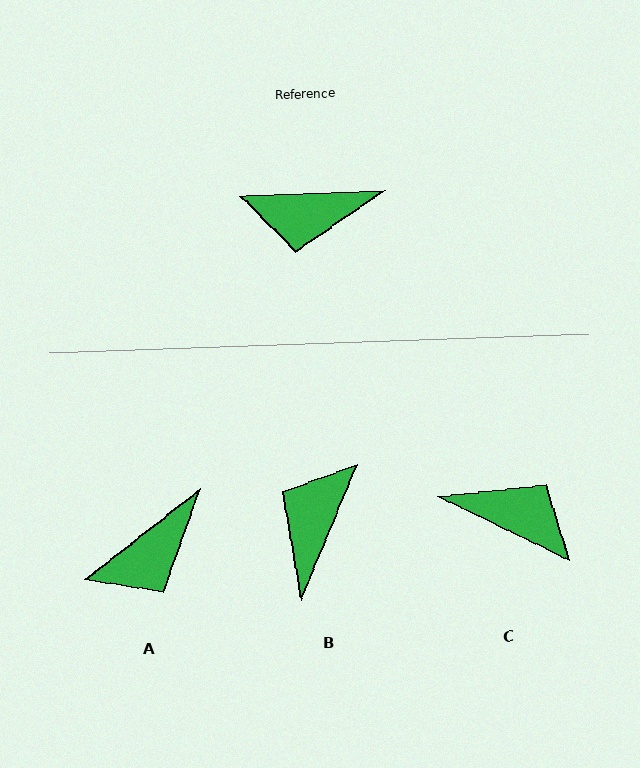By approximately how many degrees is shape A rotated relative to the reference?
Approximately 36 degrees counter-clockwise.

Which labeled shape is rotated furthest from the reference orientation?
C, about 151 degrees away.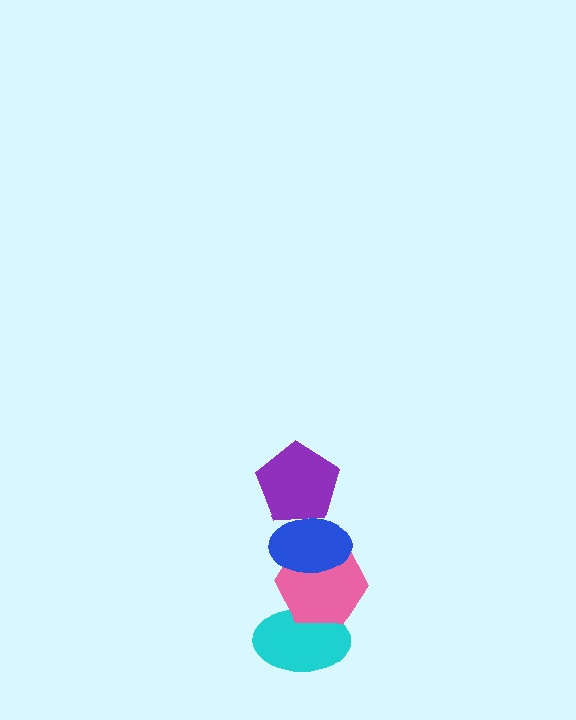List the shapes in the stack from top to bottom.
From top to bottom: the purple pentagon, the blue ellipse, the pink hexagon, the cyan ellipse.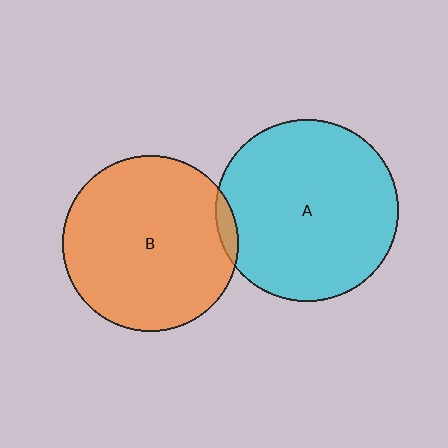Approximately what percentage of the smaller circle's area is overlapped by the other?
Approximately 5%.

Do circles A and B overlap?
Yes.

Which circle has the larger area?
Circle A (cyan).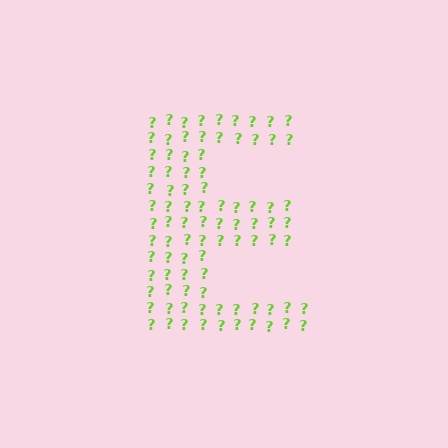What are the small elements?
The small elements are question marks.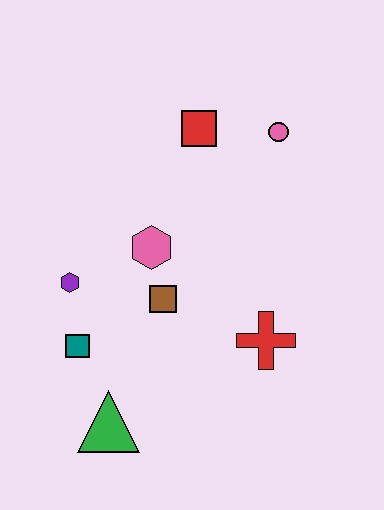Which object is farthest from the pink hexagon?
The green triangle is farthest from the pink hexagon.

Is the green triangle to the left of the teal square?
No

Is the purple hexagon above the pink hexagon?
No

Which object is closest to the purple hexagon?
The teal square is closest to the purple hexagon.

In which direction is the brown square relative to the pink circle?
The brown square is below the pink circle.